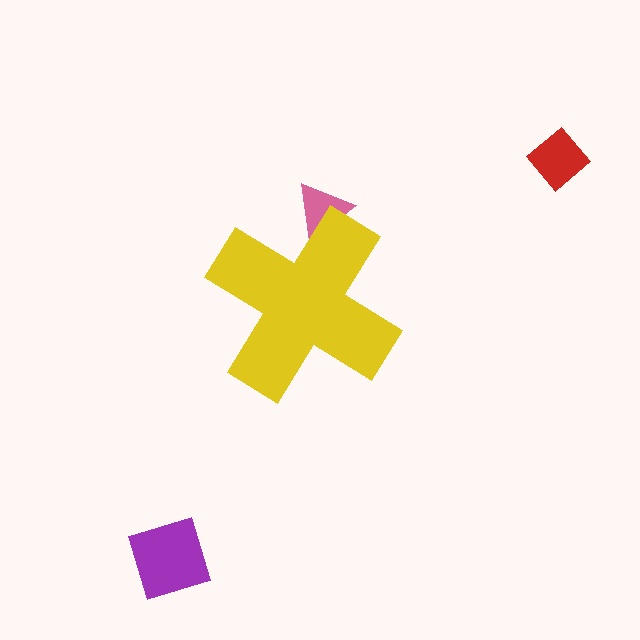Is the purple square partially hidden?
No, the purple square is fully visible.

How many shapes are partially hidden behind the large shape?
1 shape is partially hidden.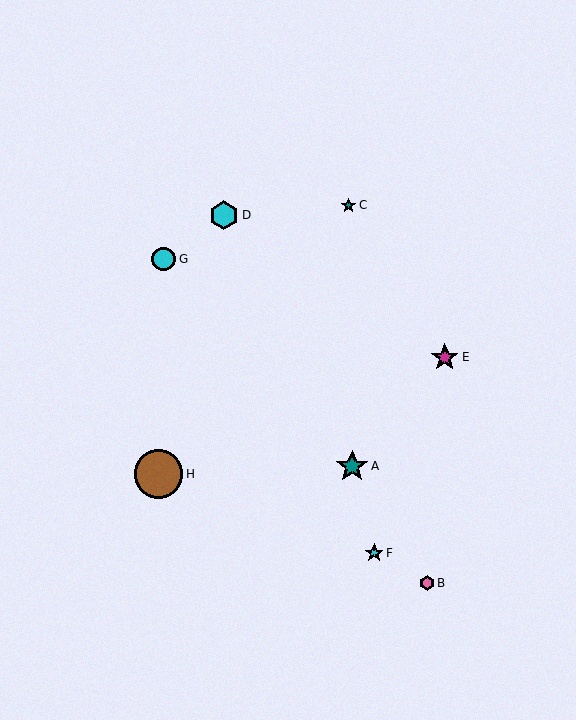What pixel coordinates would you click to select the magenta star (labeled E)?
Click at (445, 357) to select the magenta star E.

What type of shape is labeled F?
Shape F is a cyan star.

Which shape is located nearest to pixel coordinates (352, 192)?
The teal star (labeled C) at (348, 205) is nearest to that location.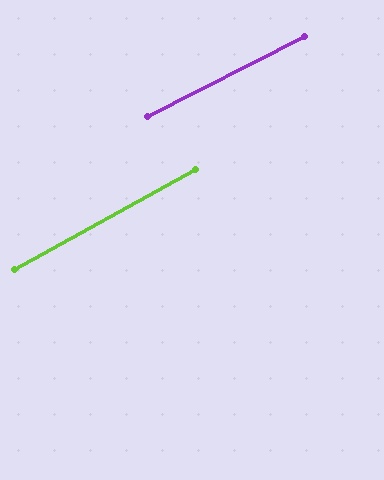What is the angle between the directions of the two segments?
Approximately 2 degrees.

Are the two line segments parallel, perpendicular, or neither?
Parallel — their directions differ by only 1.9°.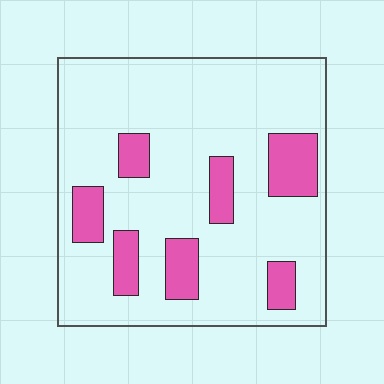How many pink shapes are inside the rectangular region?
7.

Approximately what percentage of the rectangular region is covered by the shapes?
Approximately 20%.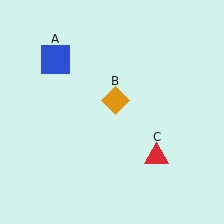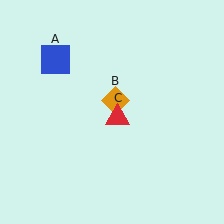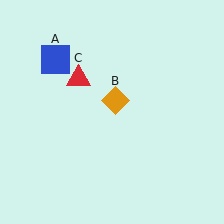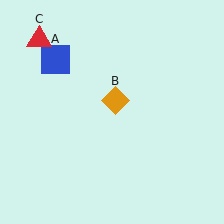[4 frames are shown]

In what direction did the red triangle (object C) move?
The red triangle (object C) moved up and to the left.